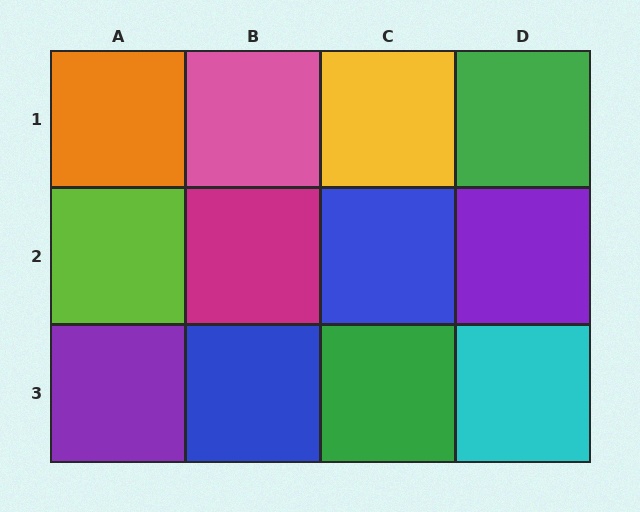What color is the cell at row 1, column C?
Yellow.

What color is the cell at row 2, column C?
Blue.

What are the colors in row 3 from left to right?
Purple, blue, green, cyan.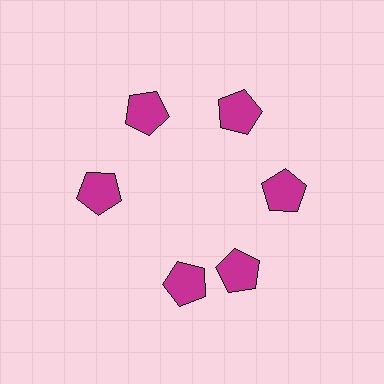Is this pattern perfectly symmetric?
No. The 6 magenta pentagons are arranged in a ring, but one element near the 7 o'clock position is rotated out of alignment along the ring, breaking the 6-fold rotational symmetry.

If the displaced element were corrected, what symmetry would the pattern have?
It would have 6-fold rotational symmetry — the pattern would map onto itself every 60 degrees.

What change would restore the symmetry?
The symmetry would be restored by rotating it back into even spacing with its neighbors so that all 6 pentagons sit at equal angles and equal distance from the center.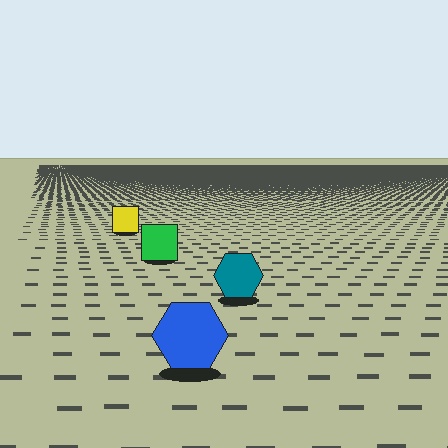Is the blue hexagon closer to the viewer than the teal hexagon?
Yes. The blue hexagon is closer — you can tell from the texture gradient: the ground texture is coarser near it.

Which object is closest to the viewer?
The blue hexagon is closest. The texture marks near it are larger and more spread out.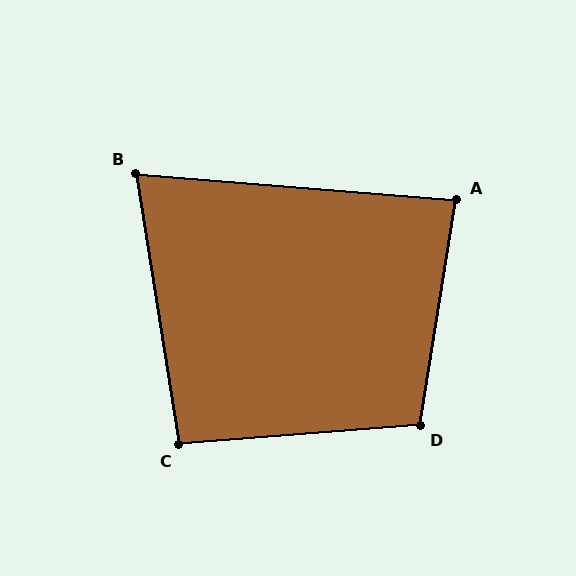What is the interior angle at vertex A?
Approximately 86 degrees (approximately right).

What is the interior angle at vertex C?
Approximately 94 degrees (approximately right).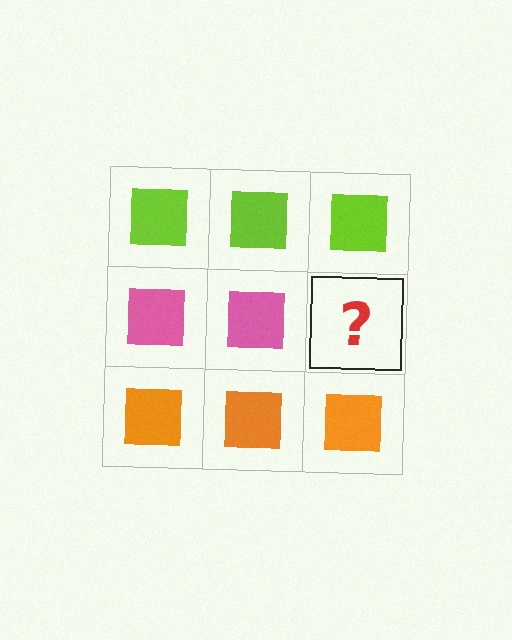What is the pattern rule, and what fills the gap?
The rule is that each row has a consistent color. The gap should be filled with a pink square.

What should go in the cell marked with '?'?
The missing cell should contain a pink square.